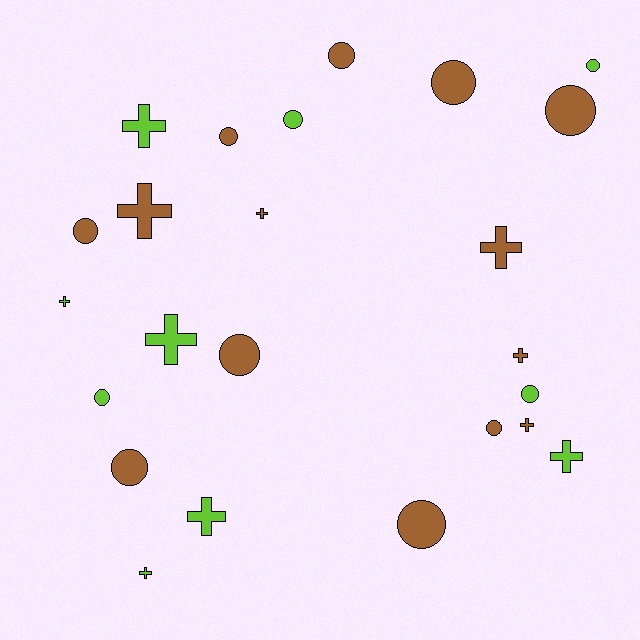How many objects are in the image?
There are 24 objects.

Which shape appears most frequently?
Circle, with 13 objects.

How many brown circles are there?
There are 9 brown circles.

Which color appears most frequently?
Brown, with 14 objects.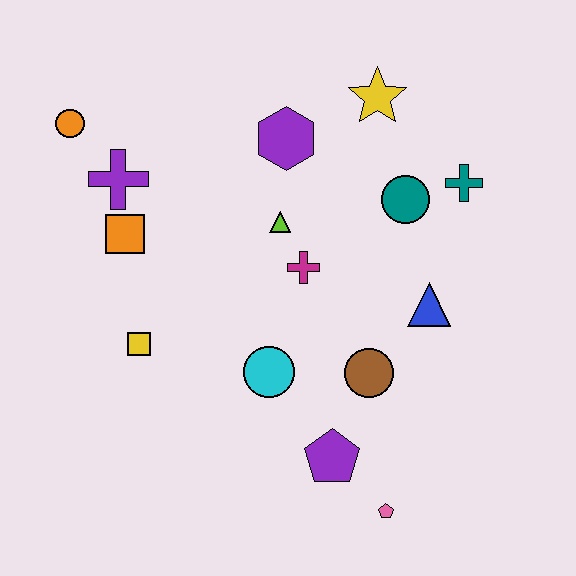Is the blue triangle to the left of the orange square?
No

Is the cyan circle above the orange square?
No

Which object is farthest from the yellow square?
The teal cross is farthest from the yellow square.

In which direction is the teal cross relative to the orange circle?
The teal cross is to the right of the orange circle.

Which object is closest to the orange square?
The purple cross is closest to the orange square.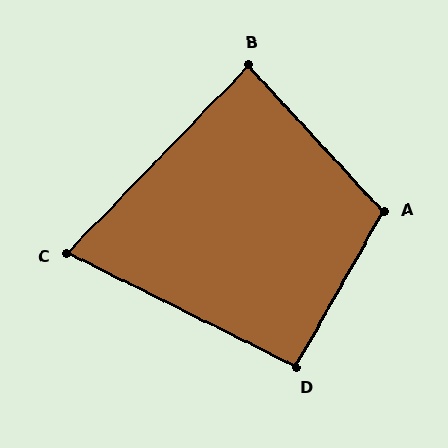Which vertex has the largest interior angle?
A, at approximately 108 degrees.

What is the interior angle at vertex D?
Approximately 93 degrees (approximately right).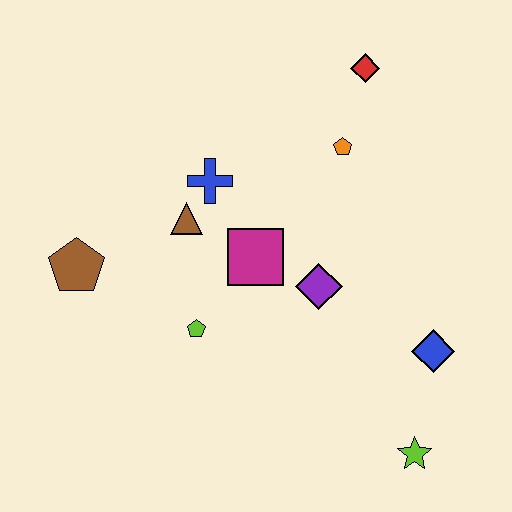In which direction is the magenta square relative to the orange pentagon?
The magenta square is below the orange pentagon.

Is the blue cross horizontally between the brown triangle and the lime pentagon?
No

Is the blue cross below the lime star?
No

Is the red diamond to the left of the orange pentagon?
No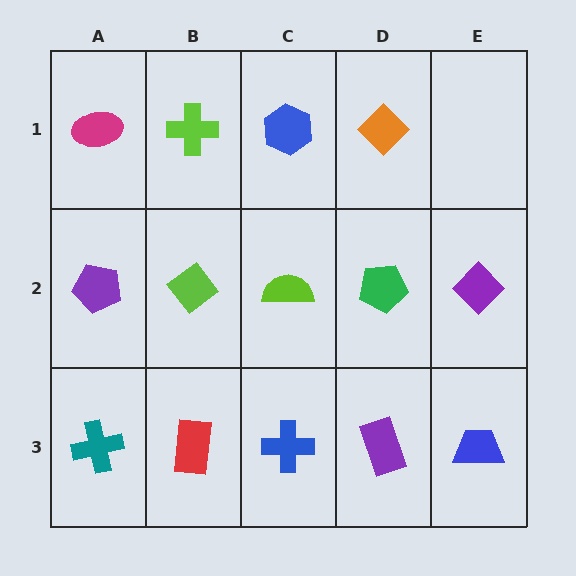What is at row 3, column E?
A blue trapezoid.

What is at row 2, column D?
A green pentagon.